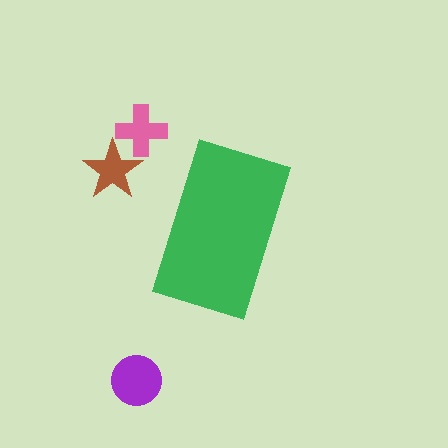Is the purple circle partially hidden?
No, the purple circle is fully visible.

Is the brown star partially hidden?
No, the brown star is fully visible.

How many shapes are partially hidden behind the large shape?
0 shapes are partially hidden.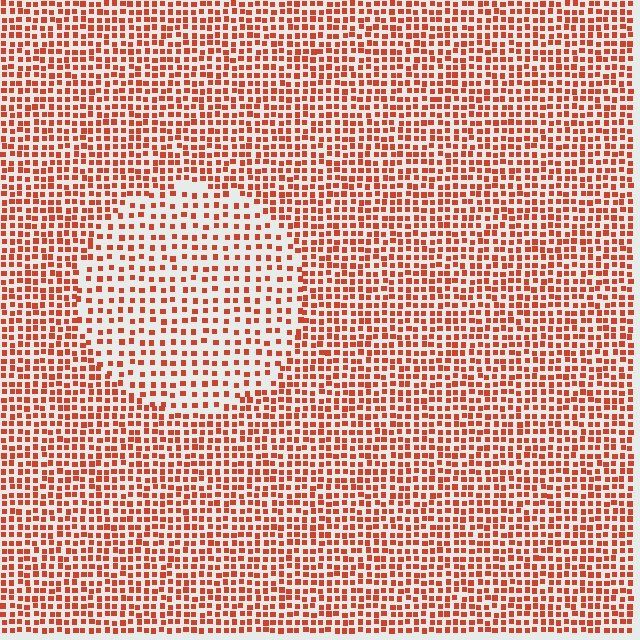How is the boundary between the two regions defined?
The boundary is defined by a change in element density (approximately 1.8x ratio). All elements are the same color, size, and shape.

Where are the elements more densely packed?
The elements are more densely packed outside the circle boundary.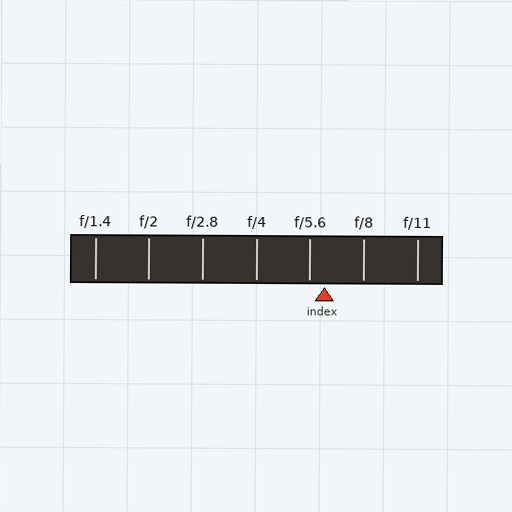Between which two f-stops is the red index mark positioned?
The index mark is between f/5.6 and f/8.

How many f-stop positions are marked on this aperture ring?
There are 7 f-stop positions marked.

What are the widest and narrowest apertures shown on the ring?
The widest aperture shown is f/1.4 and the narrowest is f/11.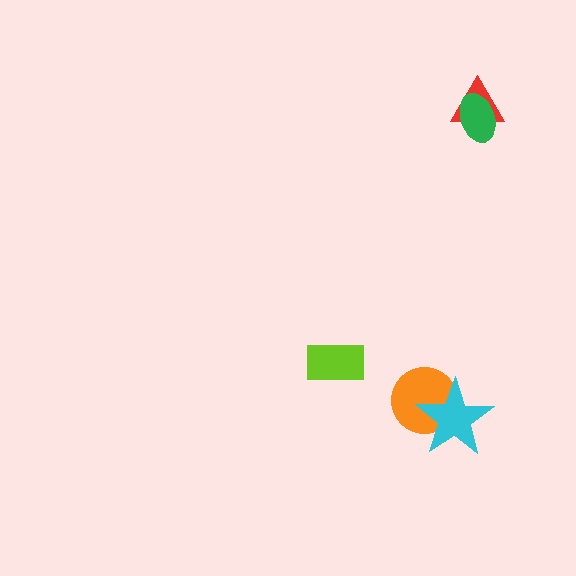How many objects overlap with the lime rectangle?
0 objects overlap with the lime rectangle.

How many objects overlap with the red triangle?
1 object overlaps with the red triangle.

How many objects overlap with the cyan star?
1 object overlaps with the cyan star.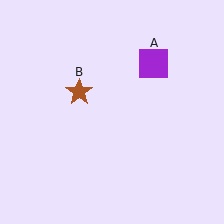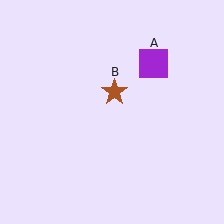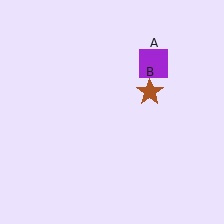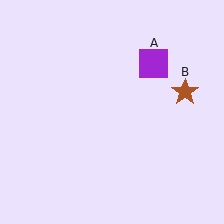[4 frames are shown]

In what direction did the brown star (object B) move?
The brown star (object B) moved right.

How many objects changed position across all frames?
1 object changed position: brown star (object B).